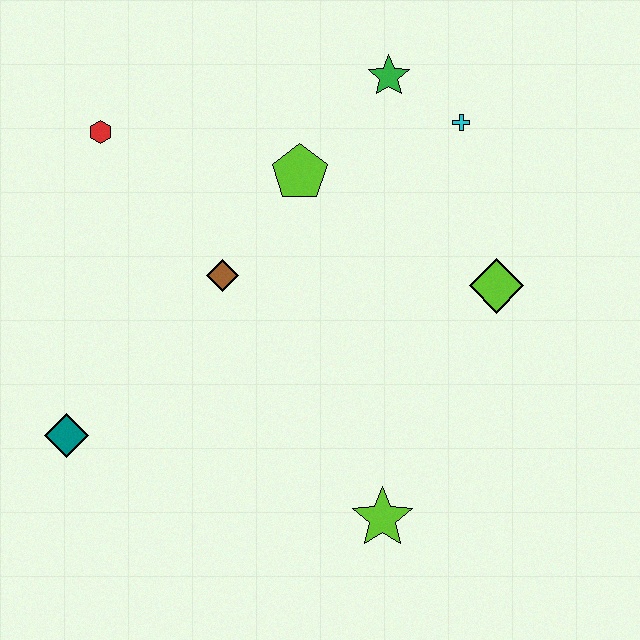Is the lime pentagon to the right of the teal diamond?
Yes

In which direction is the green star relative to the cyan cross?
The green star is to the left of the cyan cross.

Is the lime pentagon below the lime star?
No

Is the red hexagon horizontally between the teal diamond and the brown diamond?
Yes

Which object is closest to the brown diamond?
The lime pentagon is closest to the brown diamond.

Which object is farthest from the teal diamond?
The cyan cross is farthest from the teal diamond.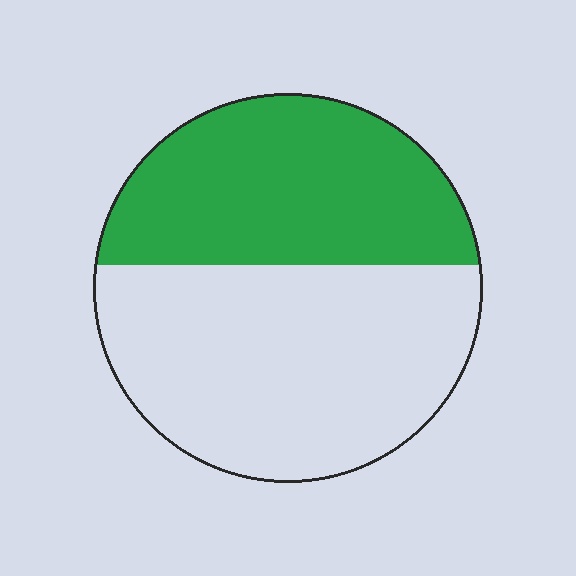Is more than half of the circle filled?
No.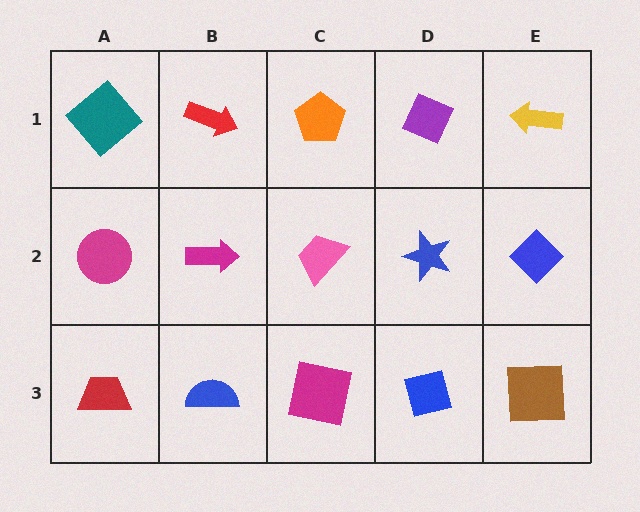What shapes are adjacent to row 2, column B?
A red arrow (row 1, column B), a blue semicircle (row 3, column B), a magenta circle (row 2, column A), a pink trapezoid (row 2, column C).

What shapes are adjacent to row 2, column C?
An orange pentagon (row 1, column C), a magenta square (row 3, column C), a magenta arrow (row 2, column B), a blue star (row 2, column D).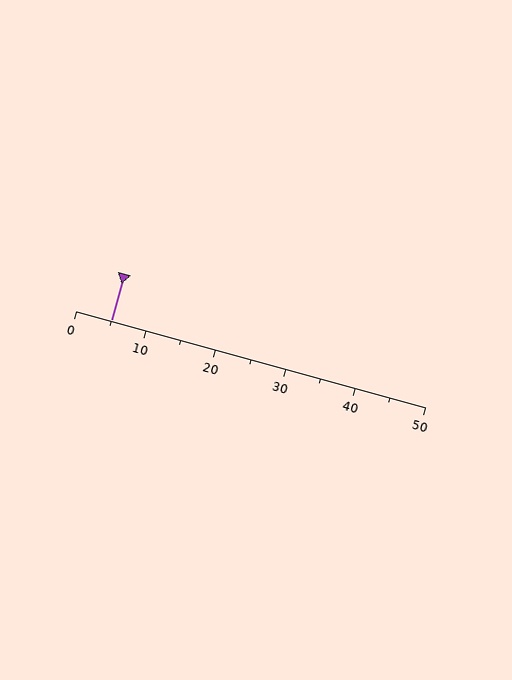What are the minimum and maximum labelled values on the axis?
The axis runs from 0 to 50.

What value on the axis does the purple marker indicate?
The marker indicates approximately 5.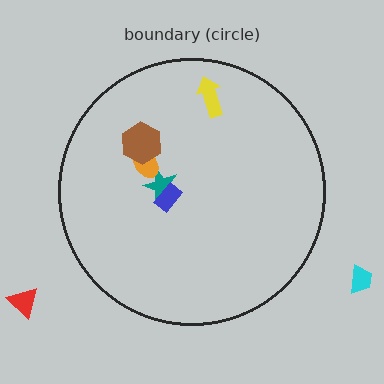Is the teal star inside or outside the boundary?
Inside.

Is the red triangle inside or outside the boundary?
Outside.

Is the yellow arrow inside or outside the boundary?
Inside.